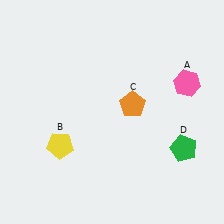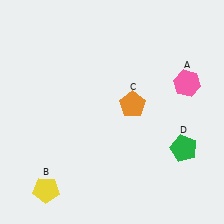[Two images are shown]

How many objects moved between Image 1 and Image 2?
1 object moved between the two images.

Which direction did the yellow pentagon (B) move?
The yellow pentagon (B) moved down.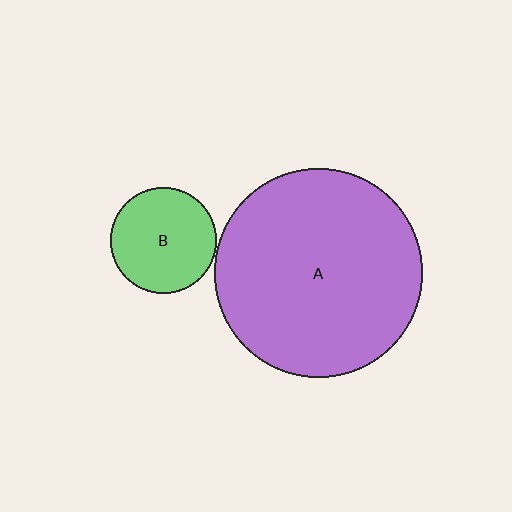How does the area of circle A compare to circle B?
Approximately 3.8 times.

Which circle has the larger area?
Circle A (purple).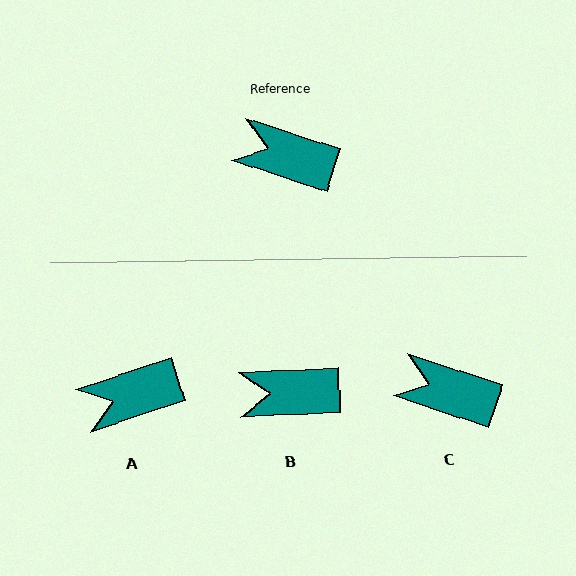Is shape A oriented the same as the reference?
No, it is off by about 37 degrees.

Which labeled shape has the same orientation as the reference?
C.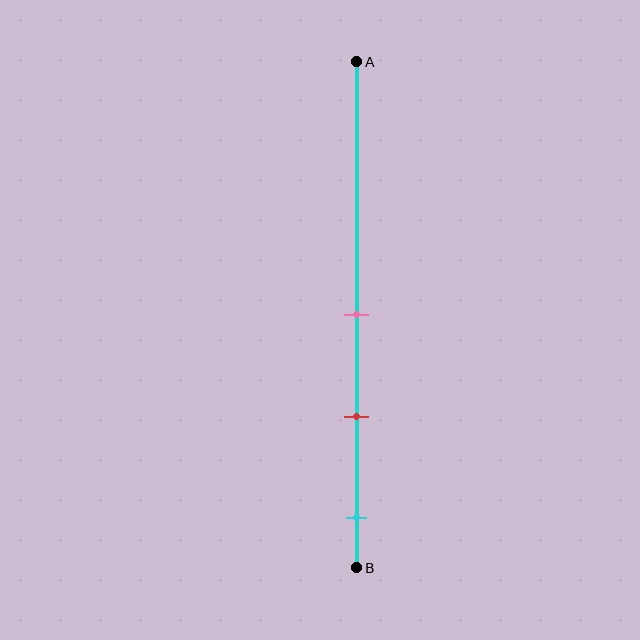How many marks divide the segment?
There are 3 marks dividing the segment.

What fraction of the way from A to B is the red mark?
The red mark is approximately 70% (0.7) of the way from A to B.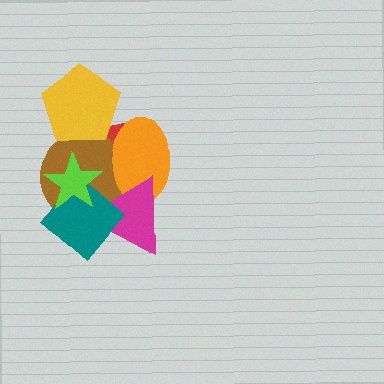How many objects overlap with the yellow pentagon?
2 objects overlap with the yellow pentagon.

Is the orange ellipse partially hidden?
Yes, it is partially covered by another shape.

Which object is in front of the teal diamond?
The lime star is in front of the teal diamond.